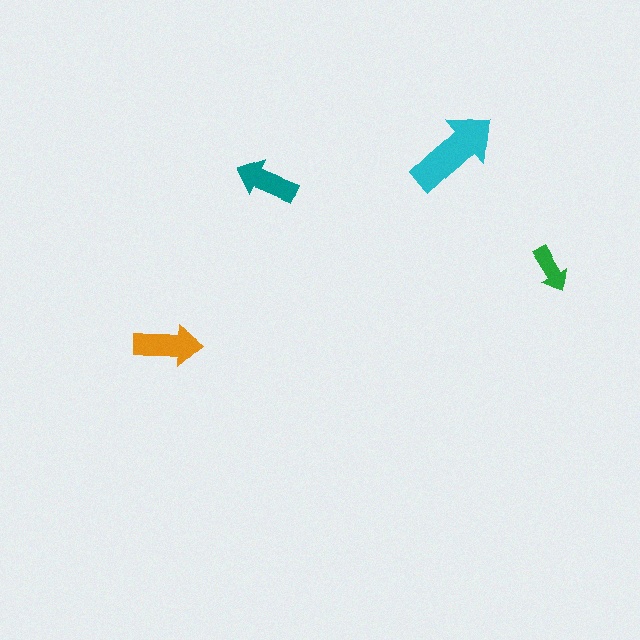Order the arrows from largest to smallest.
the cyan one, the orange one, the teal one, the green one.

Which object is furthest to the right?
The green arrow is rightmost.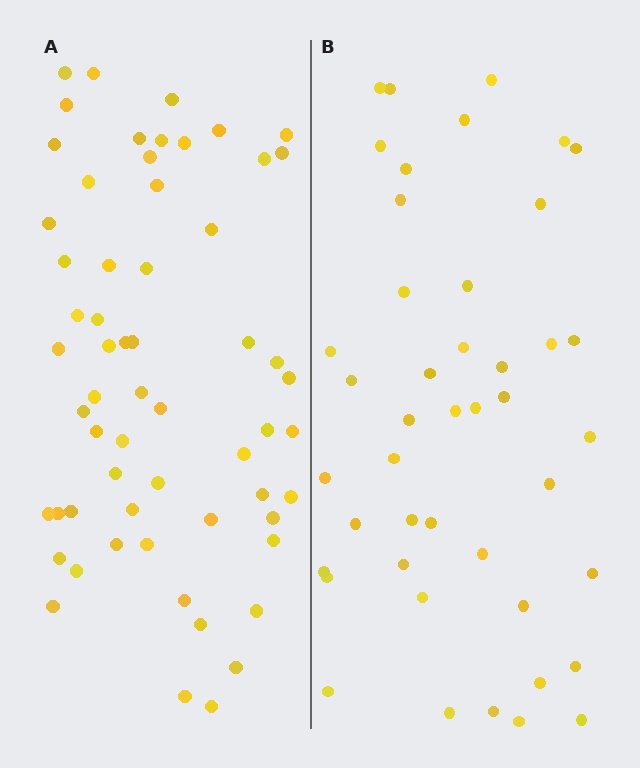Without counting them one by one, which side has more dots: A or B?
Region A (the left region) has more dots.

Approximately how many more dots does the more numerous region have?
Region A has approximately 15 more dots than region B.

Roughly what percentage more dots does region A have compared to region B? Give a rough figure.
About 35% more.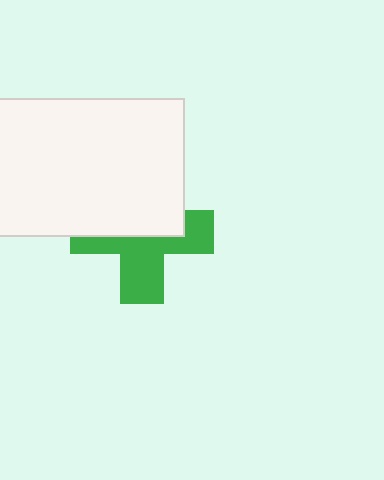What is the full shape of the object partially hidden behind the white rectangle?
The partially hidden object is a green cross.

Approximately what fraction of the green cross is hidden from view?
Roughly 51% of the green cross is hidden behind the white rectangle.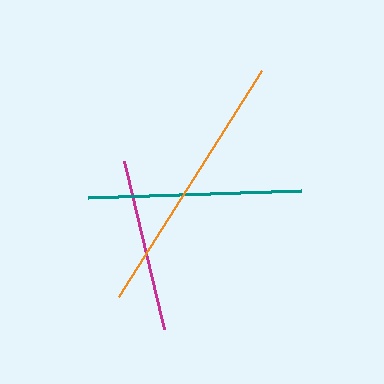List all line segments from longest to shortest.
From longest to shortest: orange, teal, magenta.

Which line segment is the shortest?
The magenta line is the shortest at approximately 173 pixels.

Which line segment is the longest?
The orange line is the longest at approximately 268 pixels.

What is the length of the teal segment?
The teal segment is approximately 213 pixels long.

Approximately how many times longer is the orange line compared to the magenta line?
The orange line is approximately 1.6 times the length of the magenta line.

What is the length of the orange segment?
The orange segment is approximately 268 pixels long.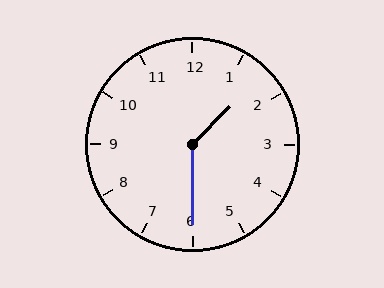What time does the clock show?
1:30.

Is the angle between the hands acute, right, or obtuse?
It is obtuse.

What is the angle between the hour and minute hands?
Approximately 135 degrees.